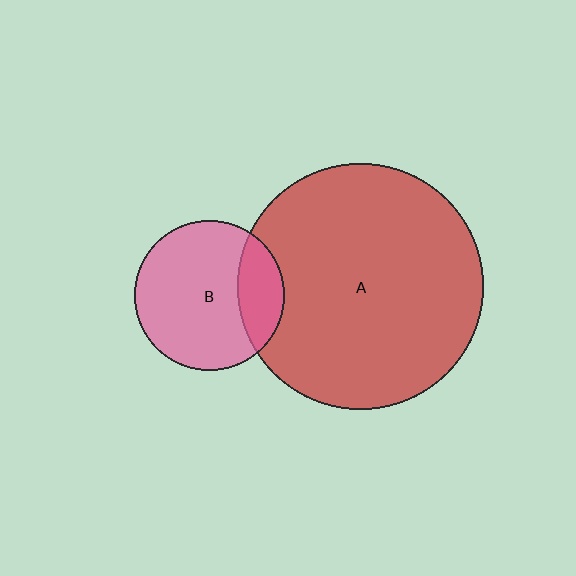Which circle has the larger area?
Circle A (red).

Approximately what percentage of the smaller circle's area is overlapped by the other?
Approximately 20%.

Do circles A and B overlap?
Yes.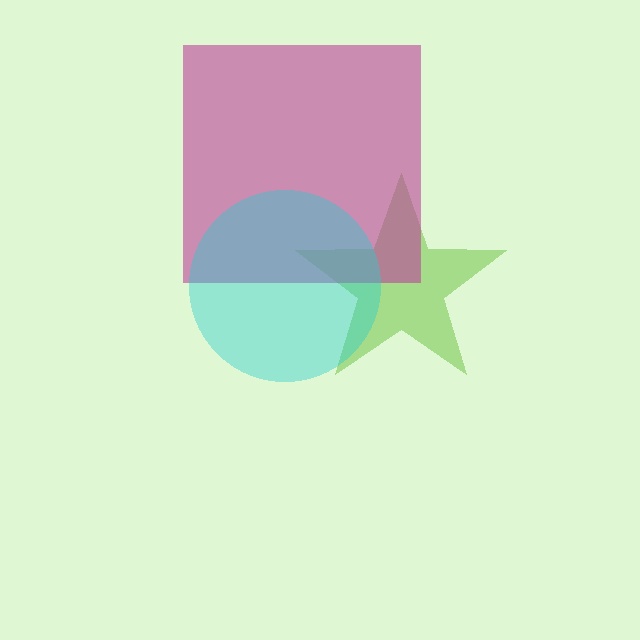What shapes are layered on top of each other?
The layered shapes are: a lime star, a magenta square, a cyan circle.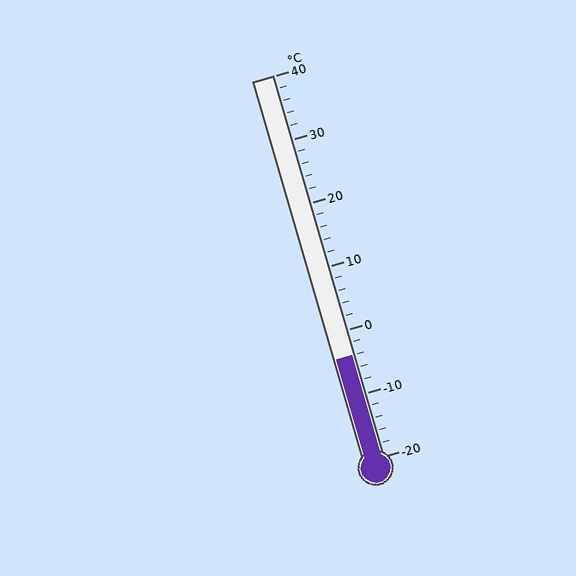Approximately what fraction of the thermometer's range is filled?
The thermometer is filled to approximately 25% of its range.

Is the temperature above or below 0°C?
The temperature is below 0°C.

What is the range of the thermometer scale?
The thermometer scale ranges from -20°C to 40°C.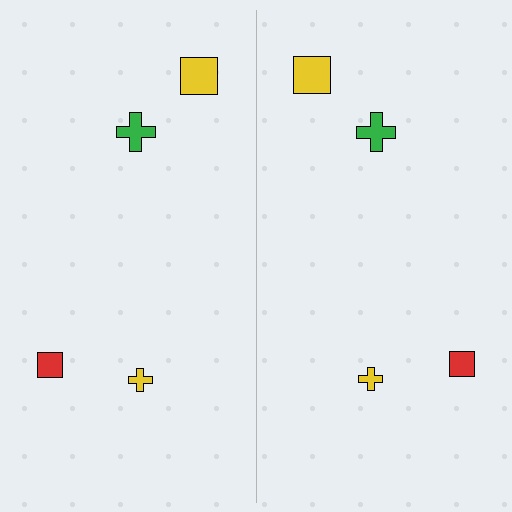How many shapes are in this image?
There are 8 shapes in this image.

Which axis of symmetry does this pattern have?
The pattern has a vertical axis of symmetry running through the center of the image.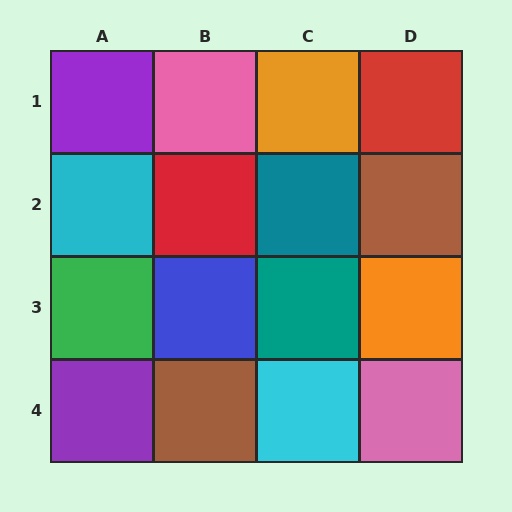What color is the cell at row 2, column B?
Red.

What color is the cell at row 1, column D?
Red.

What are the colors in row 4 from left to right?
Purple, brown, cyan, pink.